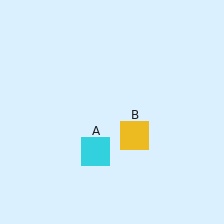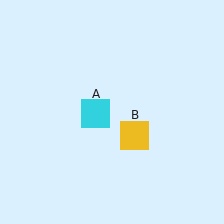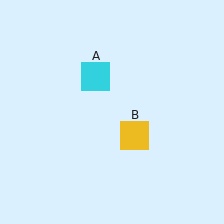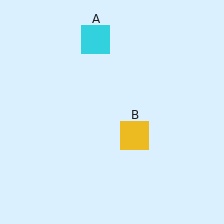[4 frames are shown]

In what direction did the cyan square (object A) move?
The cyan square (object A) moved up.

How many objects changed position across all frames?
1 object changed position: cyan square (object A).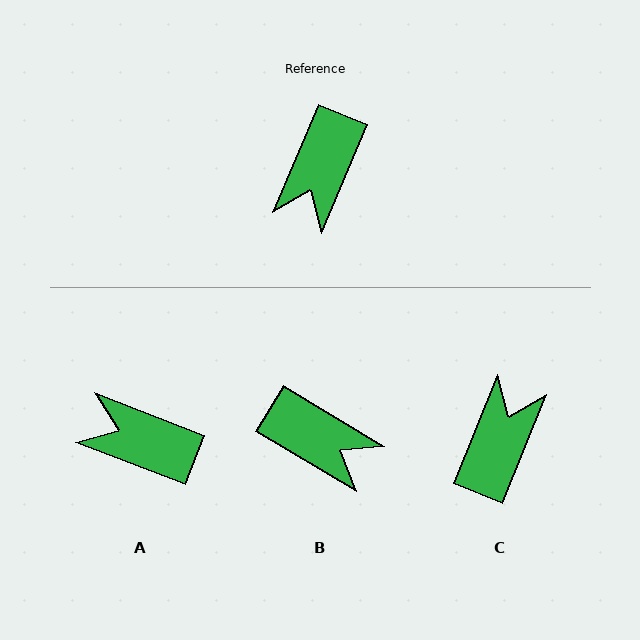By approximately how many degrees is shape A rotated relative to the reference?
Approximately 88 degrees clockwise.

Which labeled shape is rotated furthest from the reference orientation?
C, about 179 degrees away.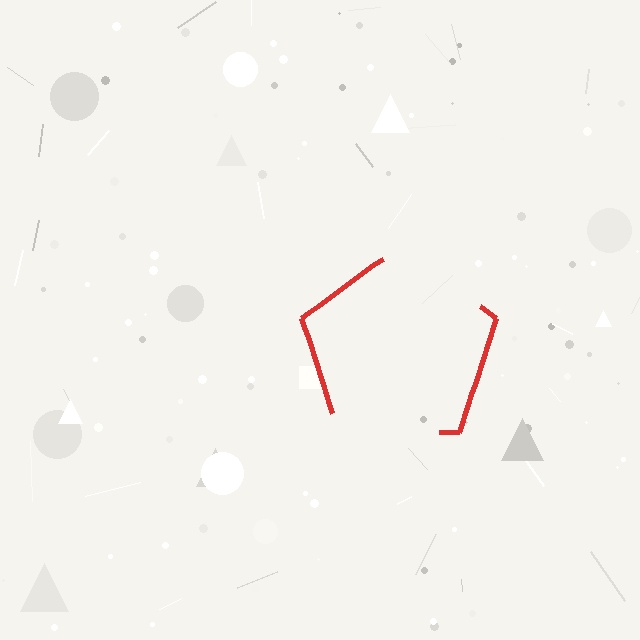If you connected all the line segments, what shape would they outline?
They would outline a pentagon.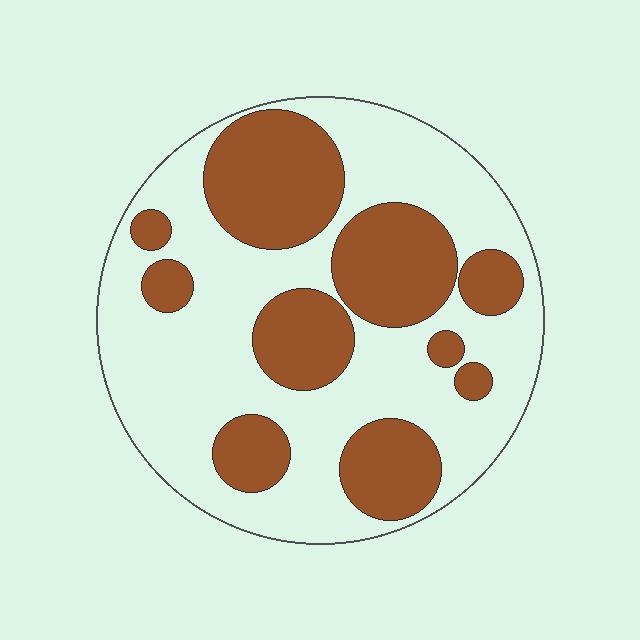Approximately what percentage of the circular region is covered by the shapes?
Approximately 35%.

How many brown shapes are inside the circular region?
10.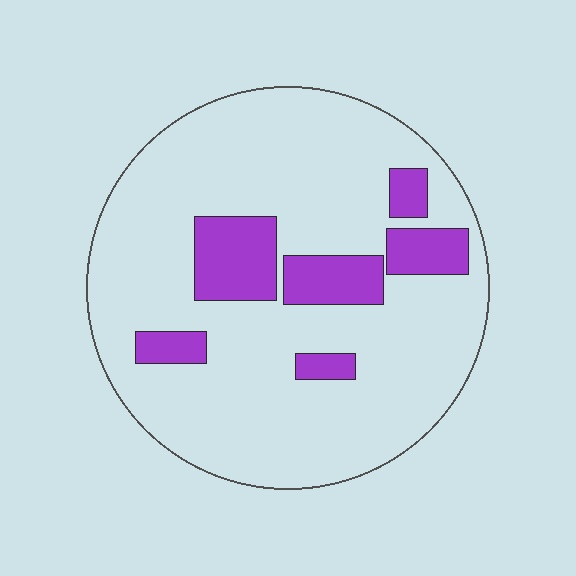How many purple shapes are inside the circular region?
6.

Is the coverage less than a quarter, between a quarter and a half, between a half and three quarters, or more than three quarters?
Less than a quarter.